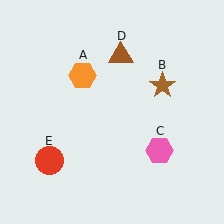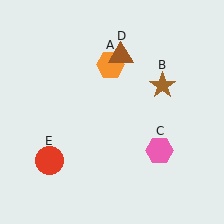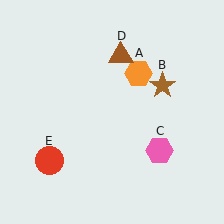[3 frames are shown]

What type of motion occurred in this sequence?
The orange hexagon (object A) rotated clockwise around the center of the scene.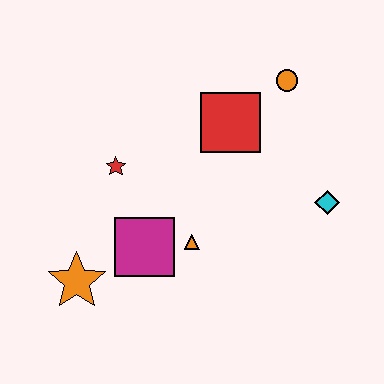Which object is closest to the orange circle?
The red square is closest to the orange circle.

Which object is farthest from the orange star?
The orange circle is farthest from the orange star.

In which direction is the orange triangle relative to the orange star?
The orange triangle is to the right of the orange star.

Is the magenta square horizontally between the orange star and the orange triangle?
Yes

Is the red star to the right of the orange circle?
No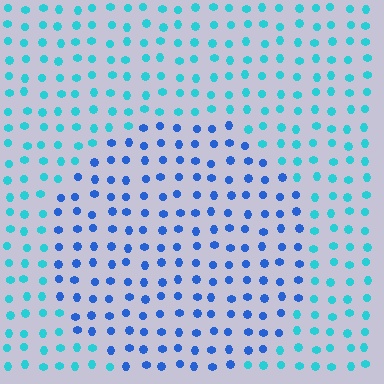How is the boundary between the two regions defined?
The boundary is defined purely by a slight shift in hue (about 37 degrees). Spacing, size, and orientation are identical on both sides.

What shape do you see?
I see a circle.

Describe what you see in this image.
The image is filled with small cyan elements in a uniform arrangement. A circle-shaped region is visible where the elements are tinted to a slightly different hue, forming a subtle color boundary.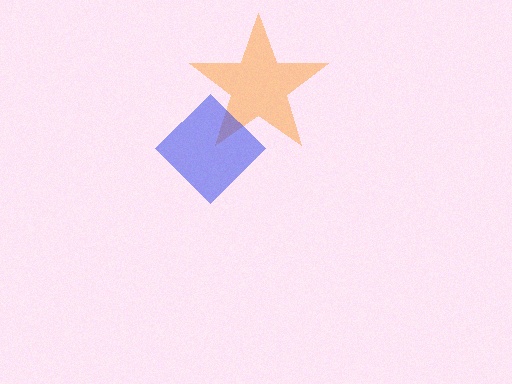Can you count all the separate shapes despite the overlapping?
Yes, there are 2 separate shapes.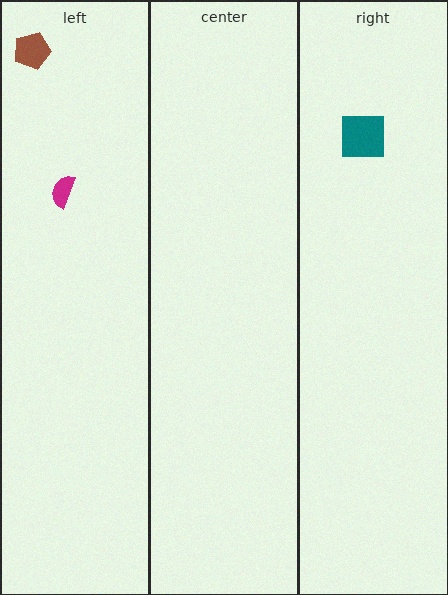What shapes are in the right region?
The teal square.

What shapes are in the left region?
The magenta semicircle, the brown pentagon.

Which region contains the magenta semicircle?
The left region.